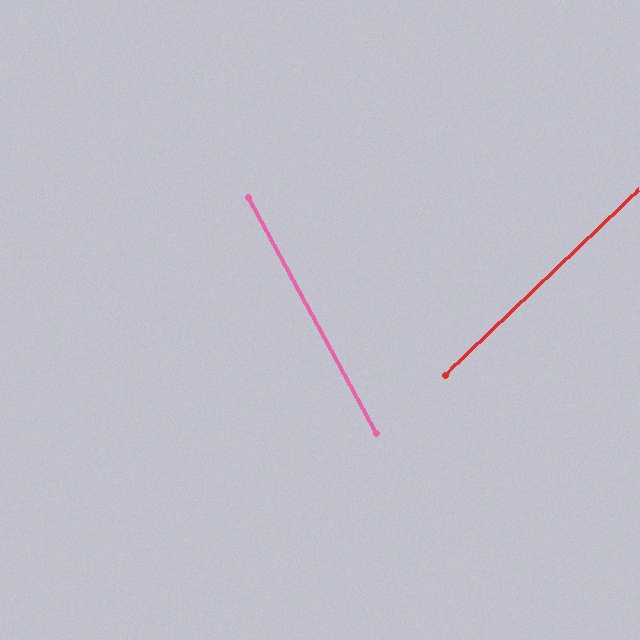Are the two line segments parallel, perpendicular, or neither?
Neither parallel nor perpendicular — they differ by about 75°.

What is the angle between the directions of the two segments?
Approximately 75 degrees.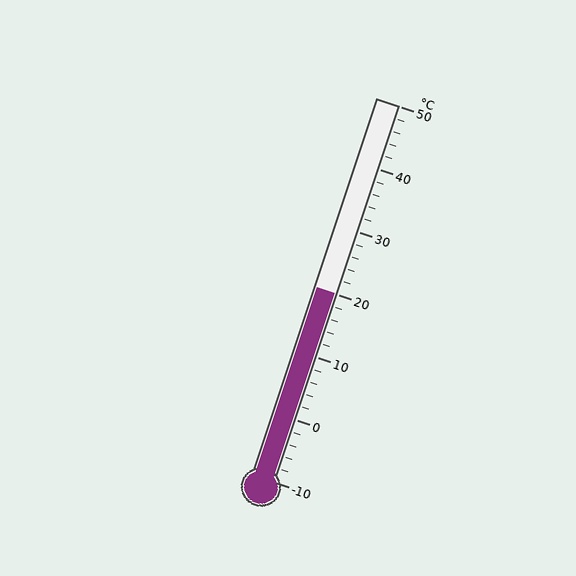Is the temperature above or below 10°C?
The temperature is above 10°C.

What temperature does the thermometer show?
The thermometer shows approximately 20°C.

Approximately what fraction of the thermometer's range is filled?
The thermometer is filled to approximately 50% of its range.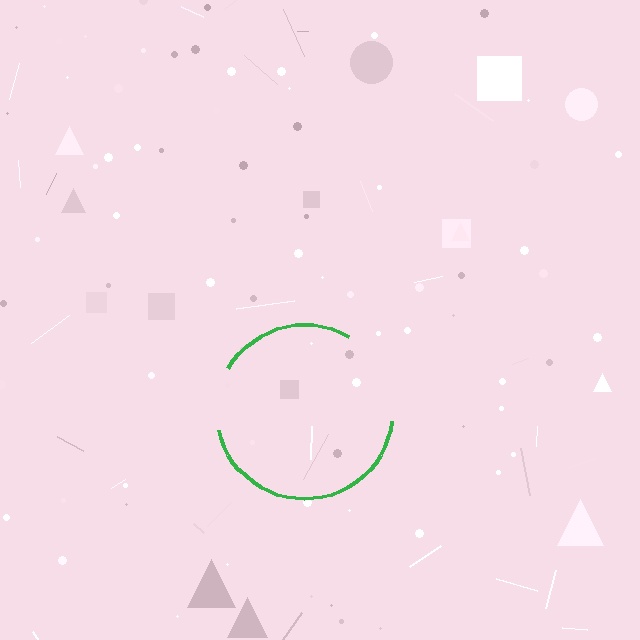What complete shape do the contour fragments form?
The contour fragments form a circle.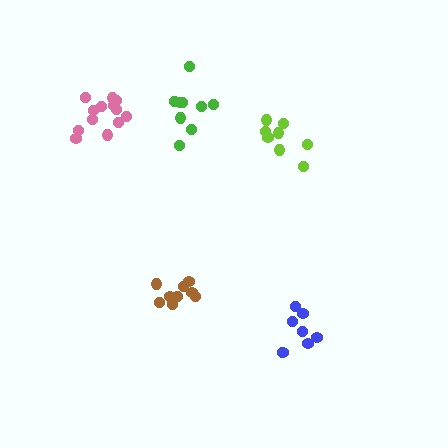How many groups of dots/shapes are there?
There are 5 groups.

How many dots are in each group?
Group 1: 10 dots, Group 2: 9 dots, Group 3: 13 dots, Group 4: 8 dots, Group 5: 8 dots (48 total).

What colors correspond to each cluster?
The clusters are colored: brown, green, pink, blue, lime.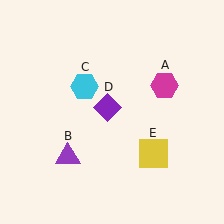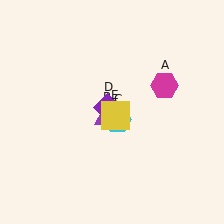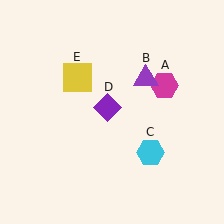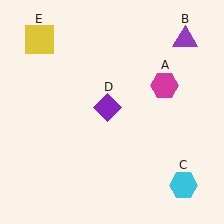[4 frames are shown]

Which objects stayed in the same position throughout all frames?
Magenta hexagon (object A) and purple diamond (object D) remained stationary.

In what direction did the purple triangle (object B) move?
The purple triangle (object B) moved up and to the right.